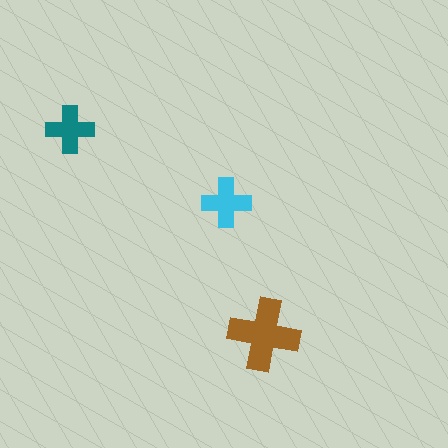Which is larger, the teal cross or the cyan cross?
The cyan one.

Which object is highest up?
The teal cross is topmost.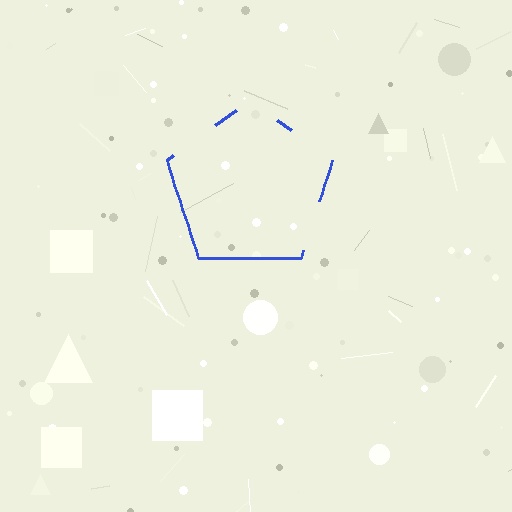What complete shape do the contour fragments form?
The contour fragments form a pentagon.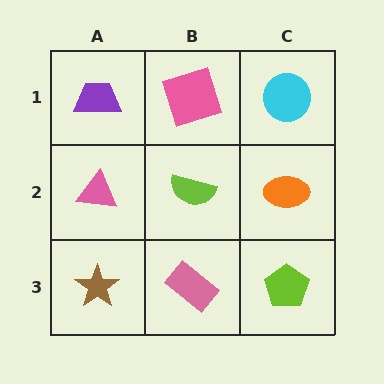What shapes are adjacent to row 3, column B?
A lime semicircle (row 2, column B), a brown star (row 3, column A), a lime pentagon (row 3, column C).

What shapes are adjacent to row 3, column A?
A pink triangle (row 2, column A), a pink rectangle (row 3, column B).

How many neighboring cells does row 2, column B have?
4.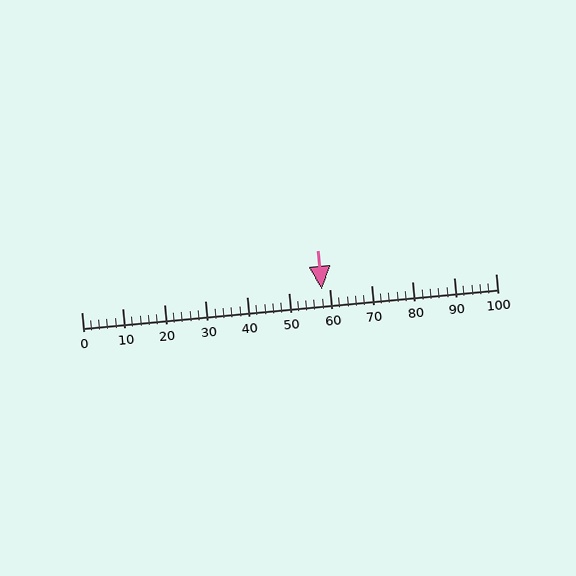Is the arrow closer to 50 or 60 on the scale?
The arrow is closer to 60.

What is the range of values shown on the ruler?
The ruler shows values from 0 to 100.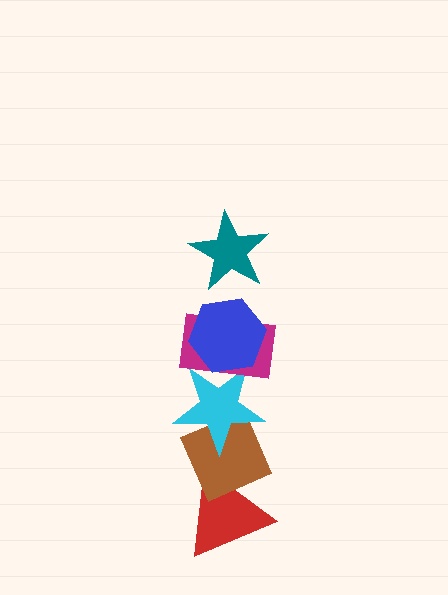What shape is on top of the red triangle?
The brown diamond is on top of the red triangle.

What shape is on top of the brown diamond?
The cyan star is on top of the brown diamond.